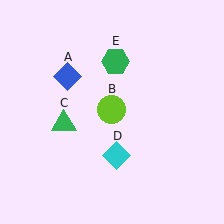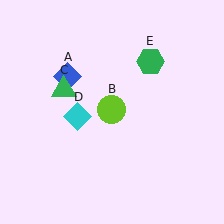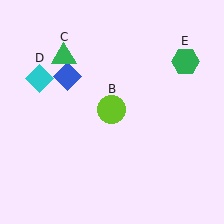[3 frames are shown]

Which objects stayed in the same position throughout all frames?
Blue diamond (object A) and lime circle (object B) remained stationary.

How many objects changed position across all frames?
3 objects changed position: green triangle (object C), cyan diamond (object D), green hexagon (object E).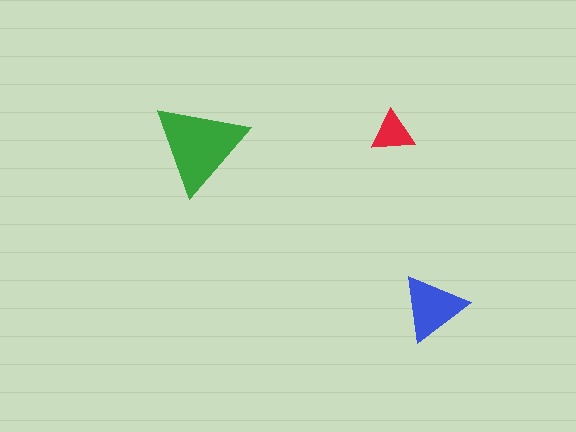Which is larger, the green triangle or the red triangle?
The green one.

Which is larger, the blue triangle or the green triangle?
The green one.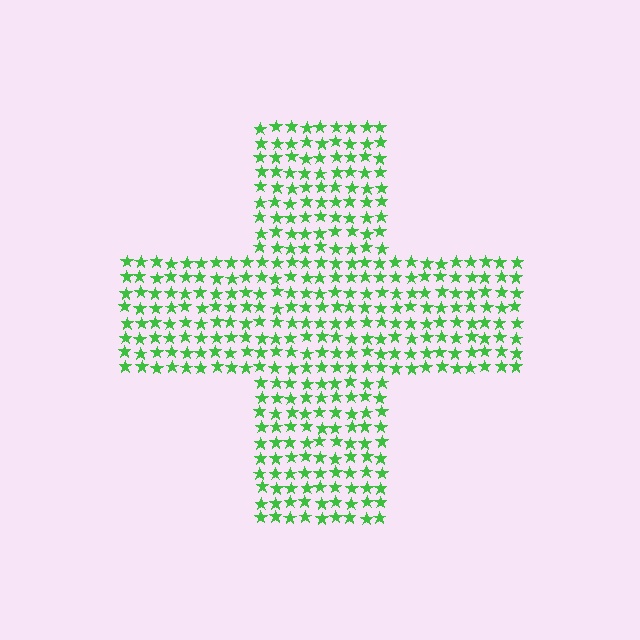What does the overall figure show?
The overall figure shows a cross.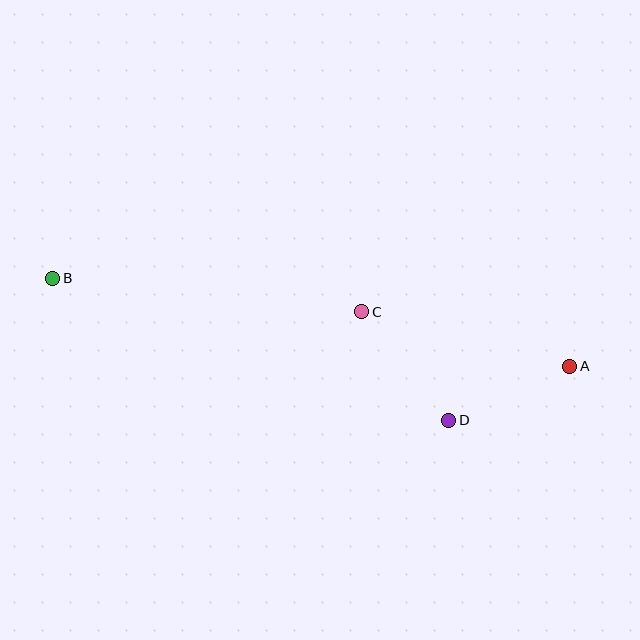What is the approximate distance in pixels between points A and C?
The distance between A and C is approximately 215 pixels.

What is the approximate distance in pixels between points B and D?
The distance between B and D is approximately 421 pixels.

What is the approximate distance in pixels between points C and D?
The distance between C and D is approximately 139 pixels.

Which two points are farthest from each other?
Points A and B are farthest from each other.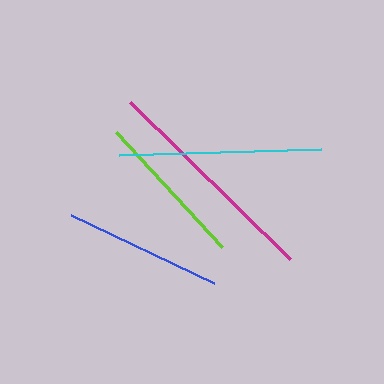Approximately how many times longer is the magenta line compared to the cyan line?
The magenta line is approximately 1.1 times the length of the cyan line.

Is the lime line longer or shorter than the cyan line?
The cyan line is longer than the lime line.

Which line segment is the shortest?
The lime line is the shortest at approximately 157 pixels.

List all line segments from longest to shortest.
From longest to shortest: magenta, cyan, blue, lime.